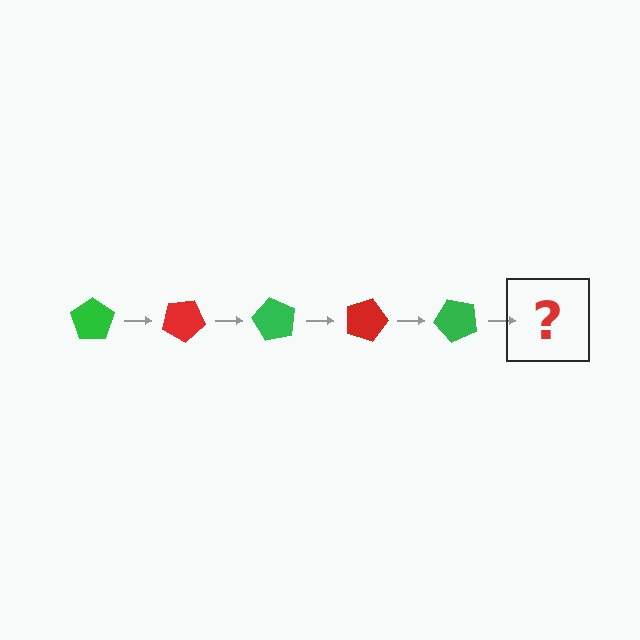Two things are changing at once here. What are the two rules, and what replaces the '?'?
The two rules are that it rotates 30 degrees each step and the color cycles through green and red. The '?' should be a red pentagon, rotated 150 degrees from the start.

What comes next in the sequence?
The next element should be a red pentagon, rotated 150 degrees from the start.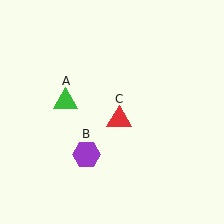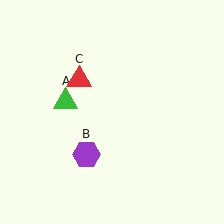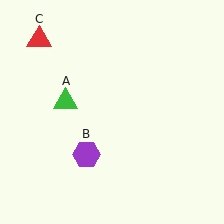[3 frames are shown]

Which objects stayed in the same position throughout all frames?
Green triangle (object A) and purple hexagon (object B) remained stationary.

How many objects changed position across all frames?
1 object changed position: red triangle (object C).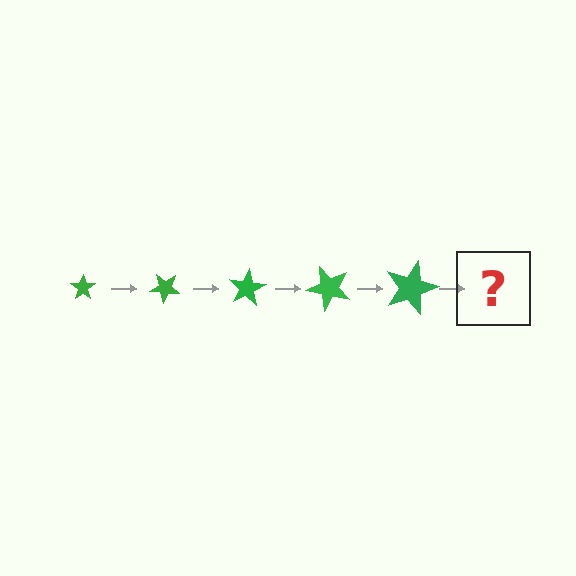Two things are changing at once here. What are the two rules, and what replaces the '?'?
The two rules are that the star grows larger each step and it rotates 40 degrees each step. The '?' should be a star, larger than the previous one and rotated 200 degrees from the start.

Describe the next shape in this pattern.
It should be a star, larger than the previous one and rotated 200 degrees from the start.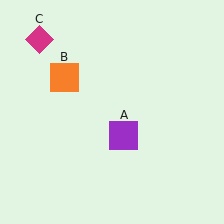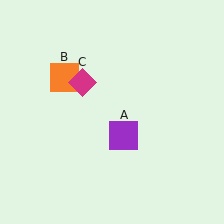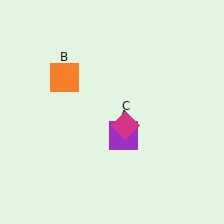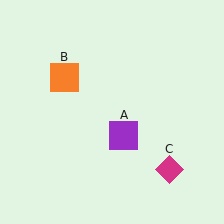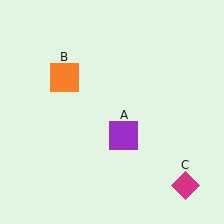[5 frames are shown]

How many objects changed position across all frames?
1 object changed position: magenta diamond (object C).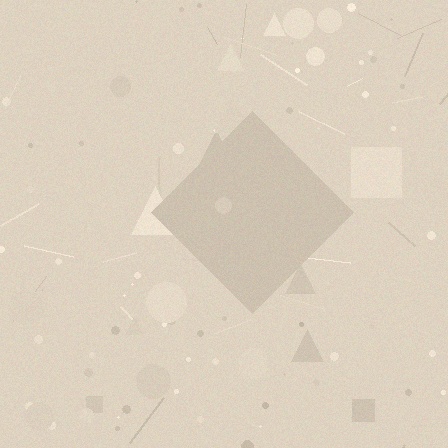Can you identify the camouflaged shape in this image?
The camouflaged shape is a diamond.